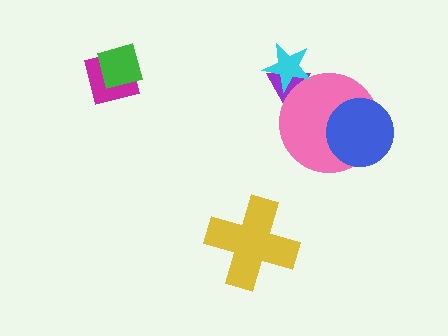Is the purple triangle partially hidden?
Yes, it is partially covered by another shape.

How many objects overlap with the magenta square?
1 object overlaps with the magenta square.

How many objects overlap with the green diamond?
1 object overlaps with the green diamond.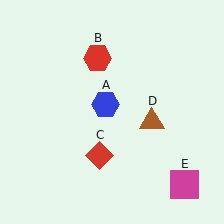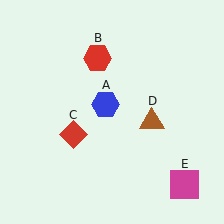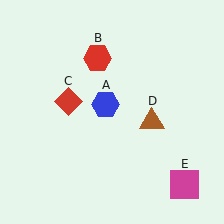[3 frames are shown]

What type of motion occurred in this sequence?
The red diamond (object C) rotated clockwise around the center of the scene.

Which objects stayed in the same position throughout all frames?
Blue hexagon (object A) and red hexagon (object B) and brown triangle (object D) and magenta square (object E) remained stationary.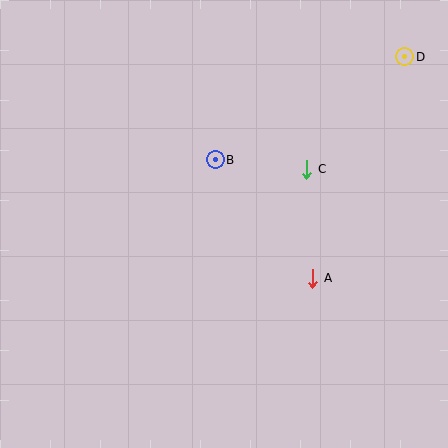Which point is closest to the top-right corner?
Point D is closest to the top-right corner.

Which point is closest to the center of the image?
Point B at (215, 160) is closest to the center.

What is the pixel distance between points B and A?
The distance between B and A is 153 pixels.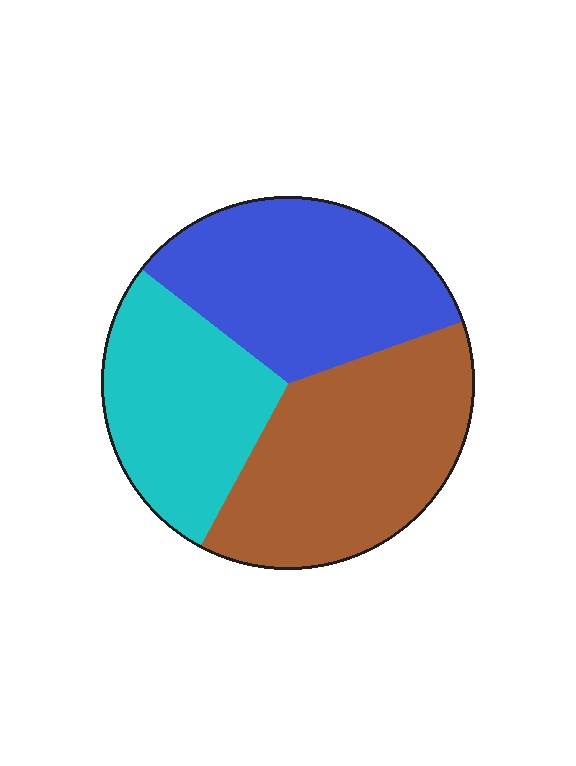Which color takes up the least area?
Cyan, at roughly 30%.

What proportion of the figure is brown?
Brown covers about 40% of the figure.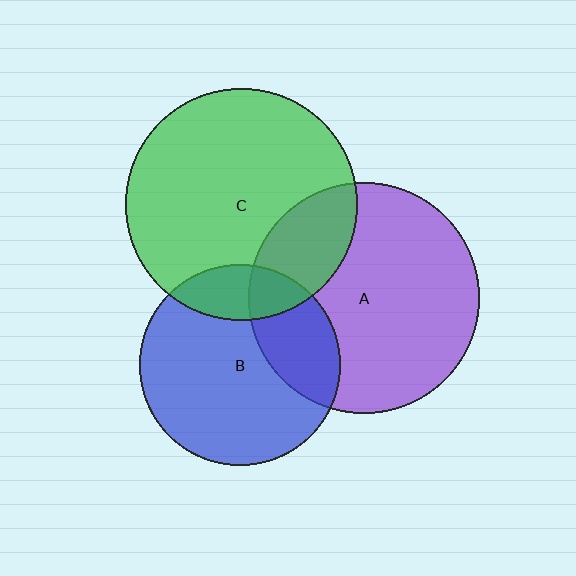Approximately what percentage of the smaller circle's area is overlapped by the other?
Approximately 20%.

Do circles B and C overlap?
Yes.